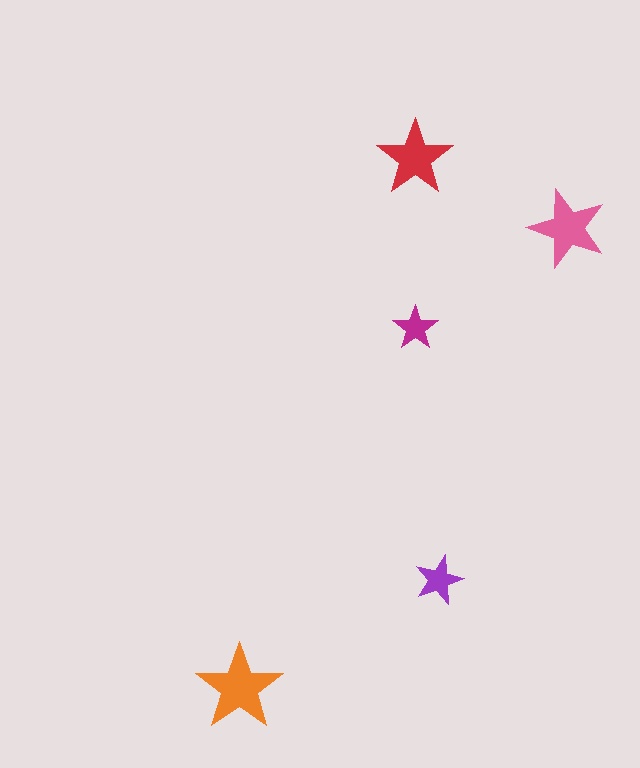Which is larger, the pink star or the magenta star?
The pink one.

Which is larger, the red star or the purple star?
The red one.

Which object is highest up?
The red star is topmost.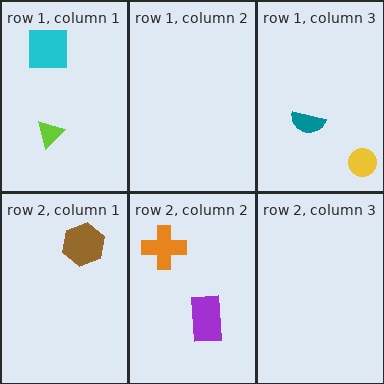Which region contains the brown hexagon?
The row 2, column 1 region.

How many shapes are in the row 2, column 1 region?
1.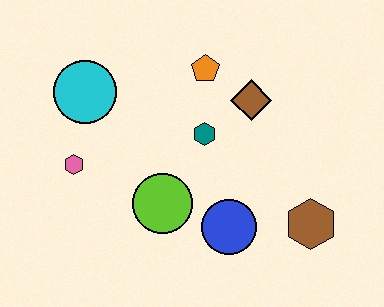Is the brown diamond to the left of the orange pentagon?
No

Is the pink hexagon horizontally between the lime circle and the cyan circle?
No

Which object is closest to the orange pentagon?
The brown diamond is closest to the orange pentagon.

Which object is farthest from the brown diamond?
The pink hexagon is farthest from the brown diamond.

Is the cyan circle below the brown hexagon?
No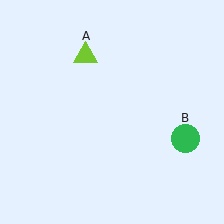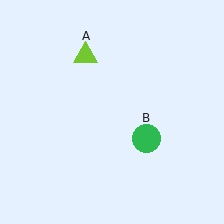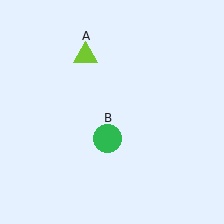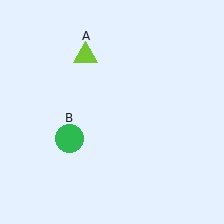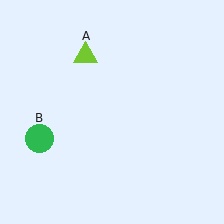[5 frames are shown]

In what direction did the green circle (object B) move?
The green circle (object B) moved left.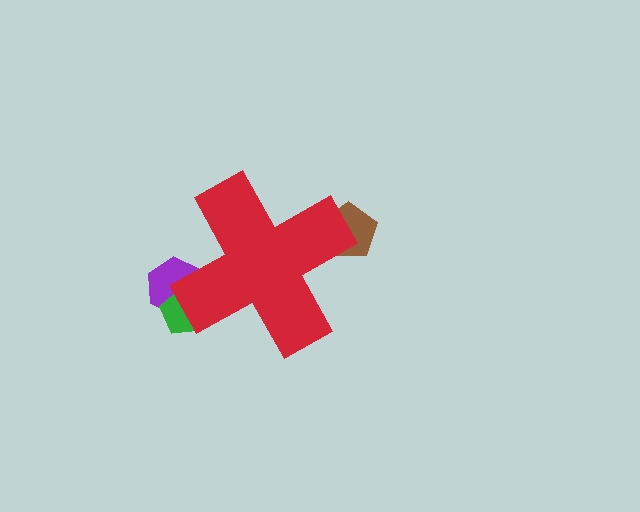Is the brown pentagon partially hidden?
Yes, the brown pentagon is partially hidden behind the red cross.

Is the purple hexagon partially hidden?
Yes, the purple hexagon is partially hidden behind the red cross.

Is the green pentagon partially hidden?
Yes, the green pentagon is partially hidden behind the red cross.